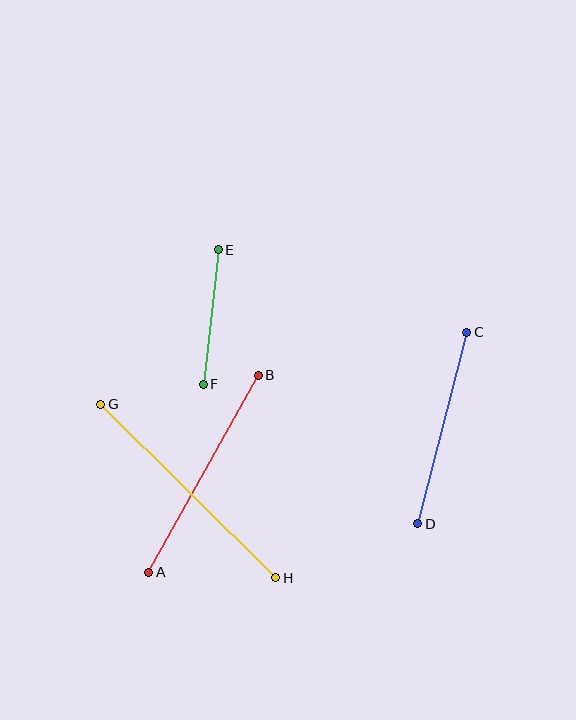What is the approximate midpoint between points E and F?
The midpoint is at approximately (211, 317) pixels.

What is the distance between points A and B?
The distance is approximately 225 pixels.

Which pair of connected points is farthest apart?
Points G and H are farthest apart.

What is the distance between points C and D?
The distance is approximately 198 pixels.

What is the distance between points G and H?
The distance is approximately 247 pixels.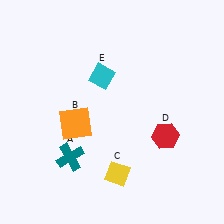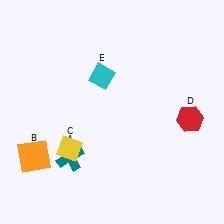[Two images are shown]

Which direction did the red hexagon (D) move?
The red hexagon (D) moved right.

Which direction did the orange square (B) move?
The orange square (B) moved left.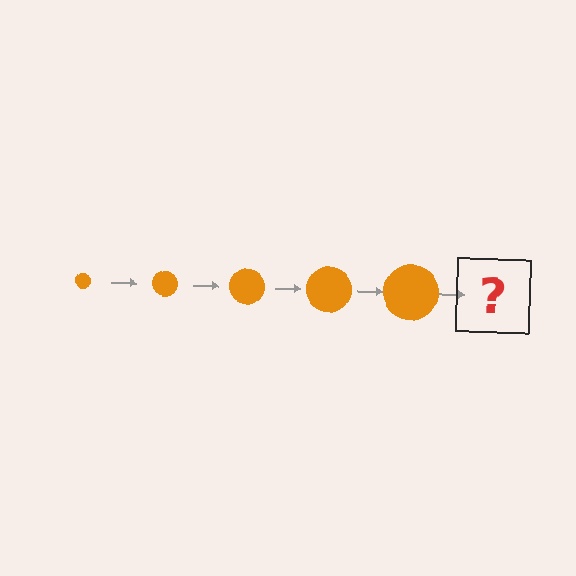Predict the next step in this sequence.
The next step is an orange circle, larger than the previous one.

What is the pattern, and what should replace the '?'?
The pattern is that the circle gets progressively larger each step. The '?' should be an orange circle, larger than the previous one.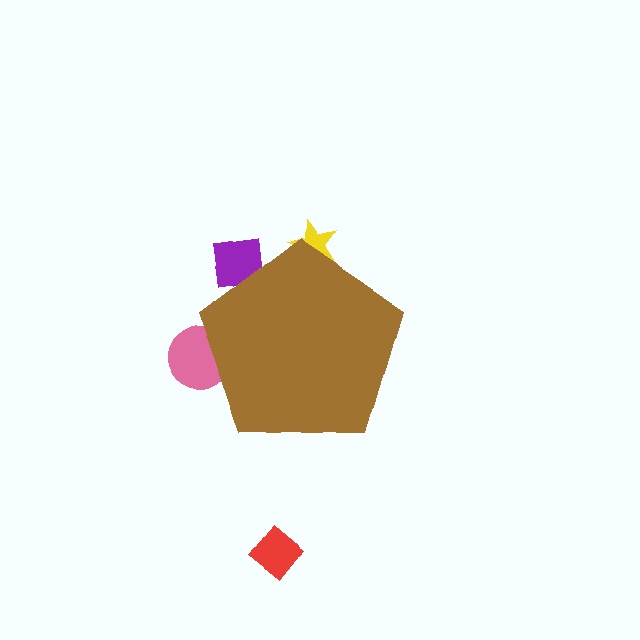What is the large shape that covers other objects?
A brown pentagon.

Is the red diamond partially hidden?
No, the red diamond is fully visible.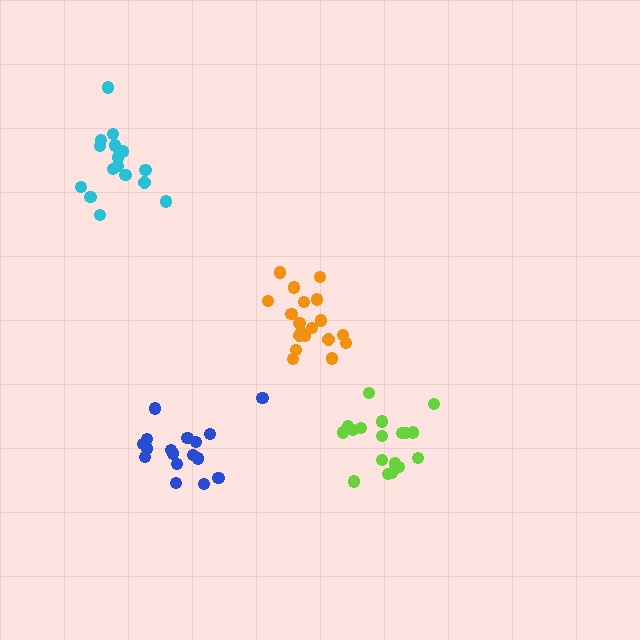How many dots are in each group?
Group 1: 16 dots, Group 2: 19 dots, Group 3: 20 dots, Group 4: 17 dots (72 total).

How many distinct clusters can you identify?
There are 4 distinct clusters.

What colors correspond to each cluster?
The clusters are colored: cyan, lime, orange, blue.